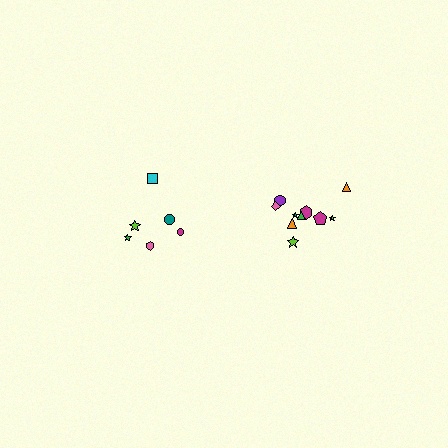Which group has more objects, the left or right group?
The right group.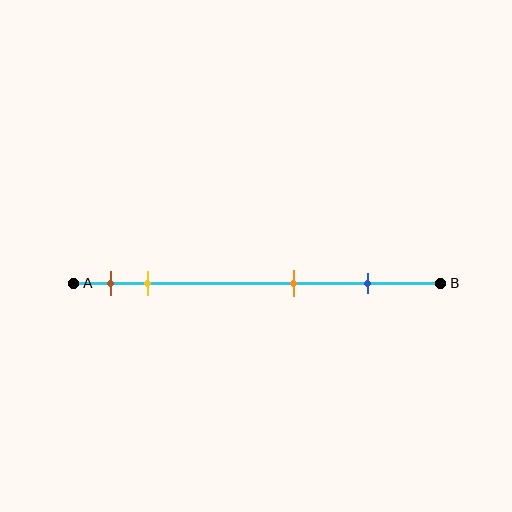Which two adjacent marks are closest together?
The brown and yellow marks are the closest adjacent pair.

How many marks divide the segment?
There are 4 marks dividing the segment.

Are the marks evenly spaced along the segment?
No, the marks are not evenly spaced.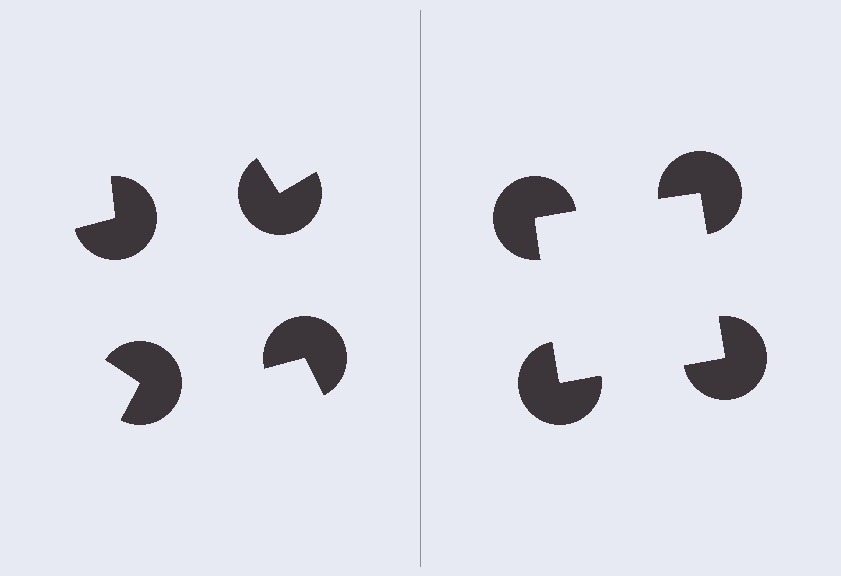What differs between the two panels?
The pac-man discs are positioned identically on both sides; only the wedge orientations differ. On the right they align to a square; on the left they are misaligned.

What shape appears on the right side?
An illusory square.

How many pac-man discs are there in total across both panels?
8 — 4 on each side.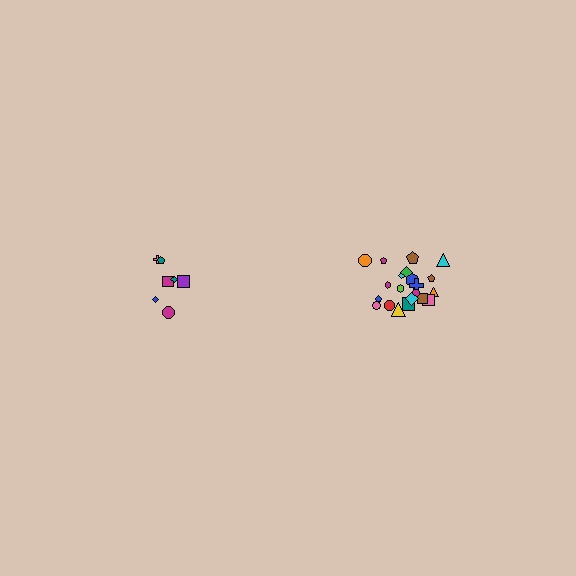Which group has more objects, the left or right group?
The right group.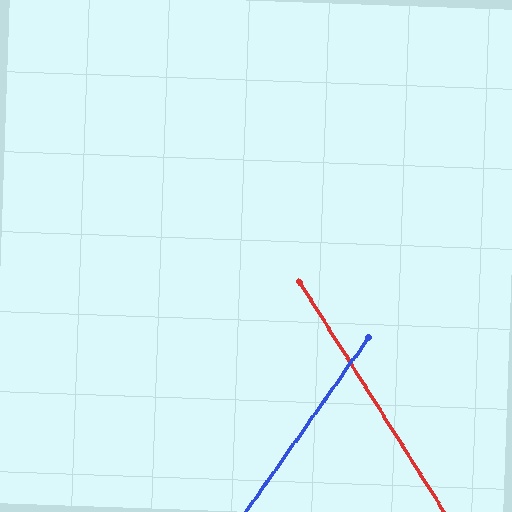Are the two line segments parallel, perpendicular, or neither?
Neither parallel nor perpendicular — they differ by about 67°.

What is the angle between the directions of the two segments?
Approximately 67 degrees.